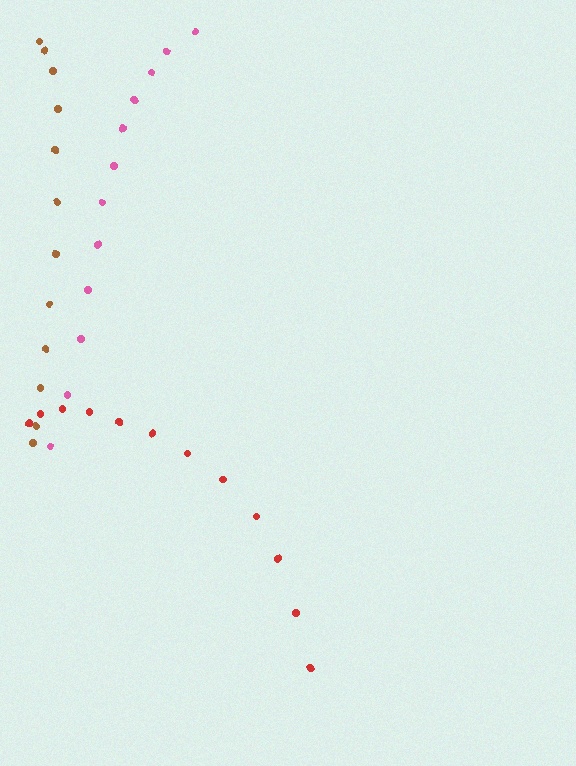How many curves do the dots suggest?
There are 3 distinct paths.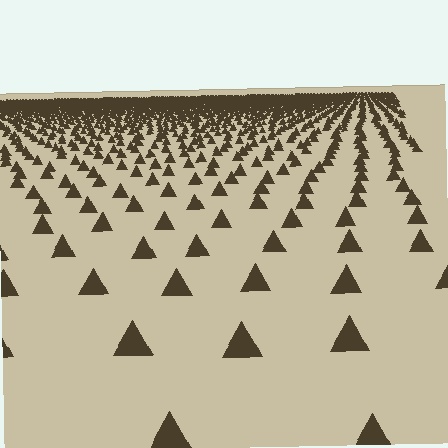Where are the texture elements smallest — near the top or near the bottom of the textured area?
Near the top.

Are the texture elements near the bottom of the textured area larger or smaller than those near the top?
Larger. Near the bottom, elements are closer to the viewer and appear at a bigger on-screen size.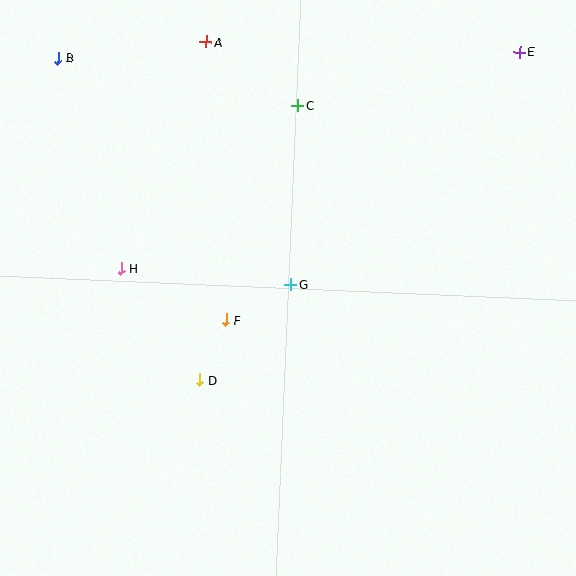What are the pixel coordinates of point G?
Point G is at (291, 285).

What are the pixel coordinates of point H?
Point H is at (121, 269).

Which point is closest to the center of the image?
Point G at (291, 285) is closest to the center.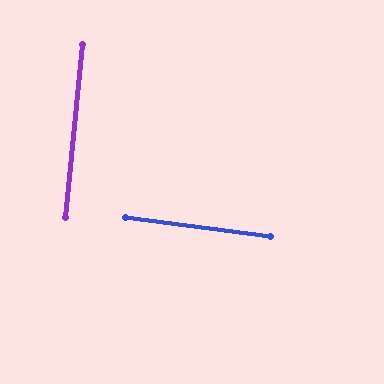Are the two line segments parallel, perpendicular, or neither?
Perpendicular — they meet at approximately 88°.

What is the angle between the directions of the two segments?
Approximately 88 degrees.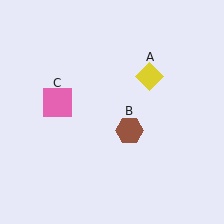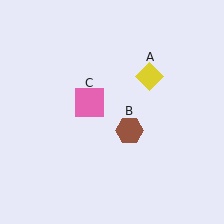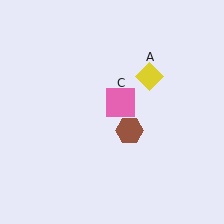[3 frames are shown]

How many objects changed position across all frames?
1 object changed position: pink square (object C).